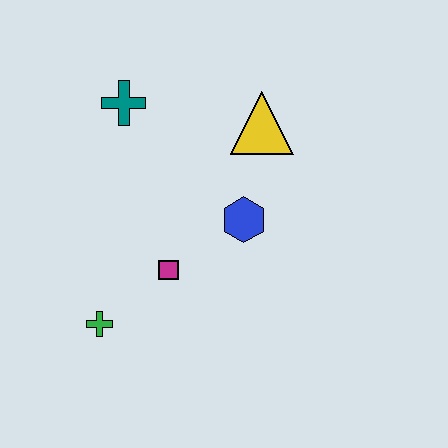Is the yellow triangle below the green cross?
No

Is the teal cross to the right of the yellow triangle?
No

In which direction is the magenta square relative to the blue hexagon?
The magenta square is to the left of the blue hexagon.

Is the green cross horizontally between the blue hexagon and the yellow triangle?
No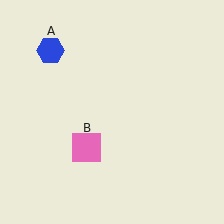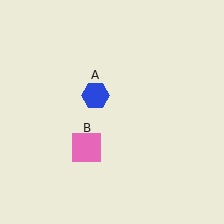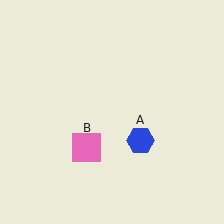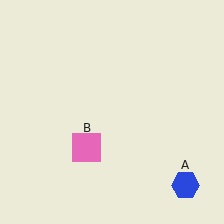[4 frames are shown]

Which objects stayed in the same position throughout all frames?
Pink square (object B) remained stationary.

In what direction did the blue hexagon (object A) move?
The blue hexagon (object A) moved down and to the right.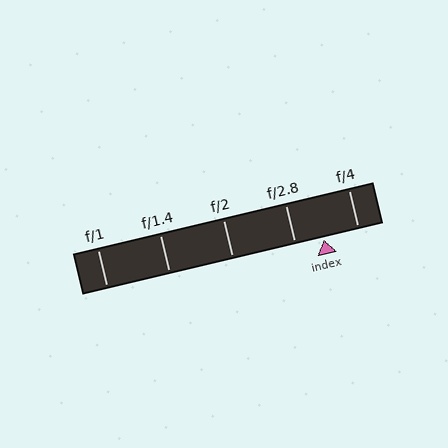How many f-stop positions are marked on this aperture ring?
There are 5 f-stop positions marked.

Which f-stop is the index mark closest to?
The index mark is closest to f/2.8.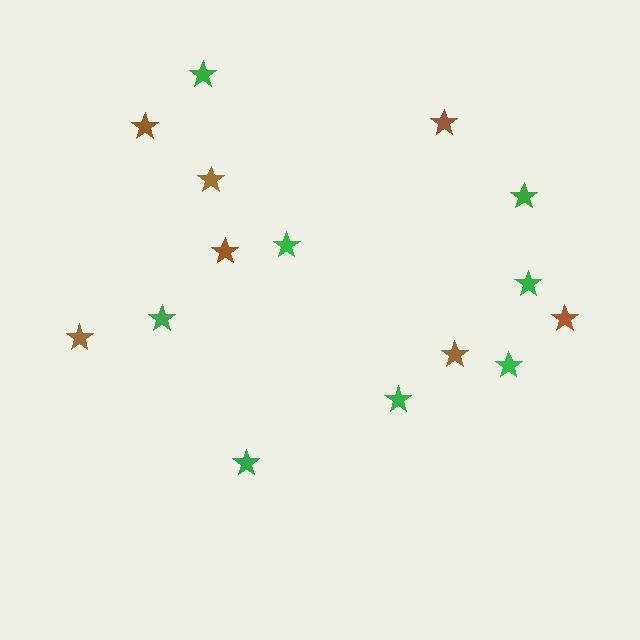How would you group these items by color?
There are 2 groups: one group of green stars (8) and one group of brown stars (7).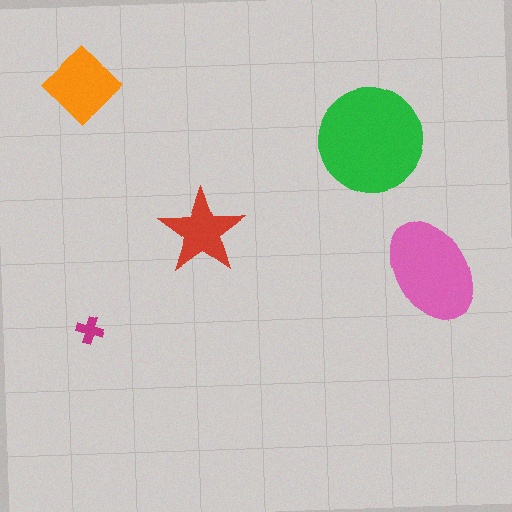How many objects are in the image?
There are 5 objects in the image.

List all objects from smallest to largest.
The magenta cross, the red star, the orange diamond, the pink ellipse, the green circle.